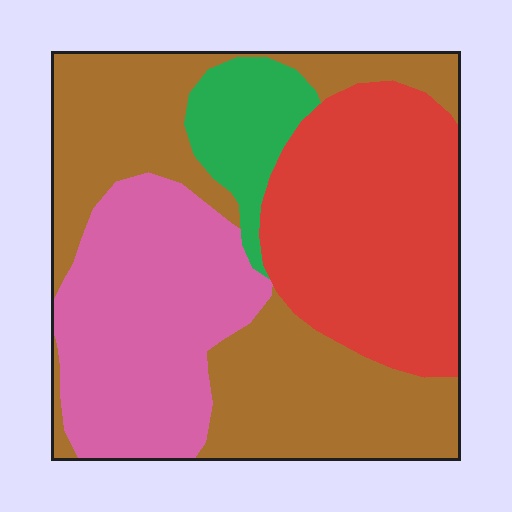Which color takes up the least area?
Green, at roughly 10%.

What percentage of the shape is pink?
Pink covers roughly 25% of the shape.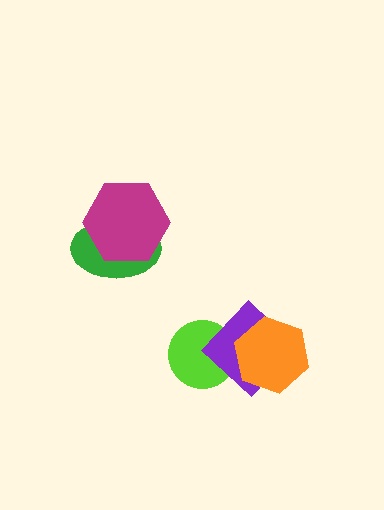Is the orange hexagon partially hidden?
No, no other shape covers it.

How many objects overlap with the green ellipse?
1 object overlaps with the green ellipse.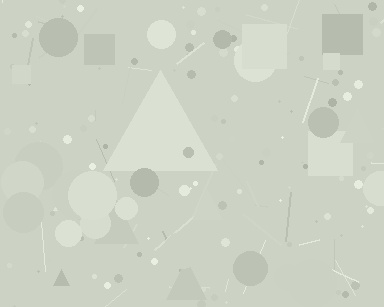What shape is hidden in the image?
A triangle is hidden in the image.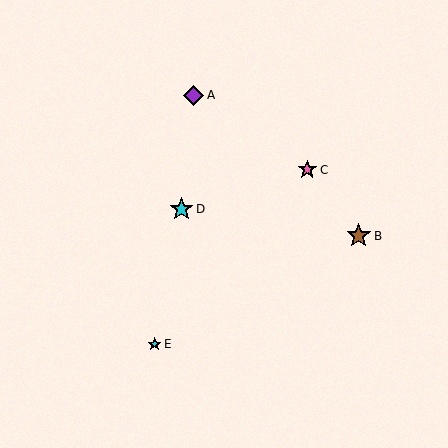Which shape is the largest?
The brown star (labeled B) is the largest.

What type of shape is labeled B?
Shape B is a brown star.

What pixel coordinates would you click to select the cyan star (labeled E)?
Click at (155, 344) to select the cyan star E.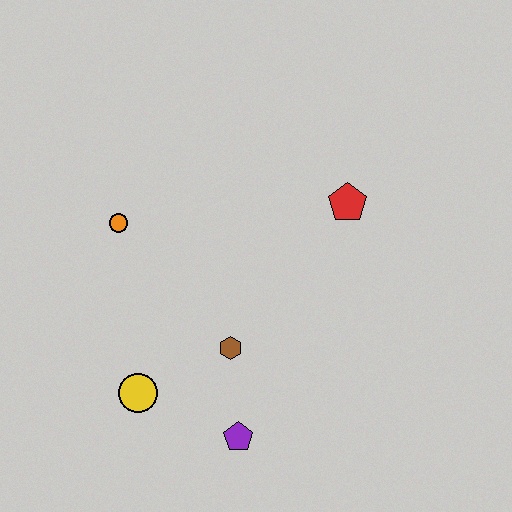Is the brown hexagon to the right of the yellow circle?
Yes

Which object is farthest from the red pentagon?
The yellow circle is farthest from the red pentagon.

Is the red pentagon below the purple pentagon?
No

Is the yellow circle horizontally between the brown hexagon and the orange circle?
Yes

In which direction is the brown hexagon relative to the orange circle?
The brown hexagon is below the orange circle.